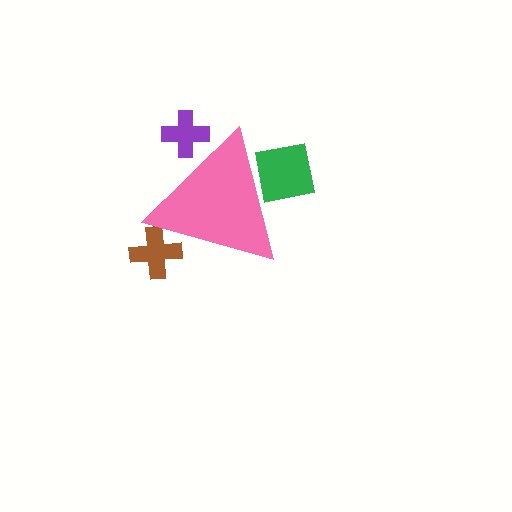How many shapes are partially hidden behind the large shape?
3 shapes are partially hidden.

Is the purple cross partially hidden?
Yes, the purple cross is partially hidden behind the pink triangle.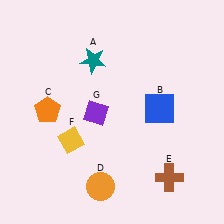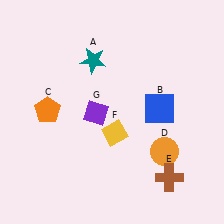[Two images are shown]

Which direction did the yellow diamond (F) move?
The yellow diamond (F) moved right.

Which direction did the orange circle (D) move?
The orange circle (D) moved right.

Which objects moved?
The objects that moved are: the orange circle (D), the yellow diamond (F).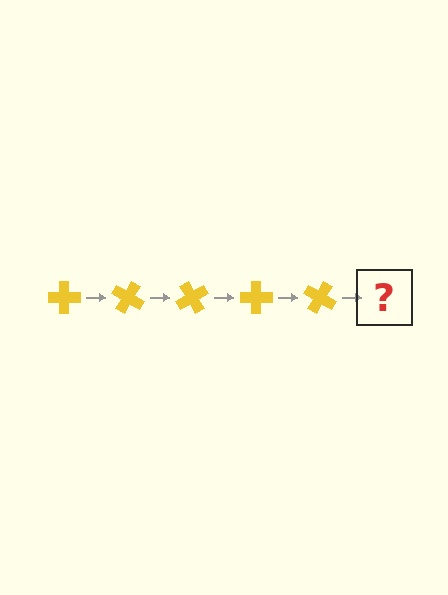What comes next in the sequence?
The next element should be a yellow cross rotated 150 degrees.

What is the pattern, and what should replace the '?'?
The pattern is that the cross rotates 30 degrees each step. The '?' should be a yellow cross rotated 150 degrees.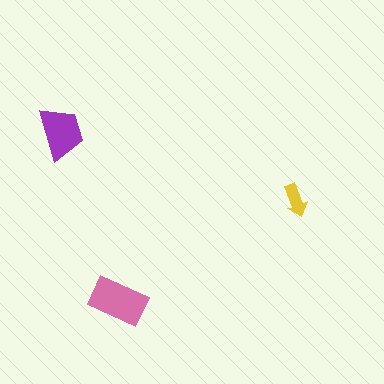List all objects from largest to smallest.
The pink rectangle, the purple trapezoid, the yellow arrow.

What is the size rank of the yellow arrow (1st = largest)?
3rd.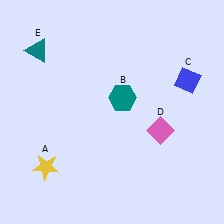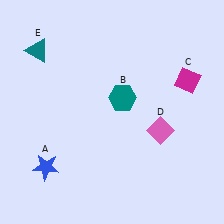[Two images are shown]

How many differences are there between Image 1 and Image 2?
There are 2 differences between the two images.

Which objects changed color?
A changed from yellow to blue. C changed from blue to magenta.